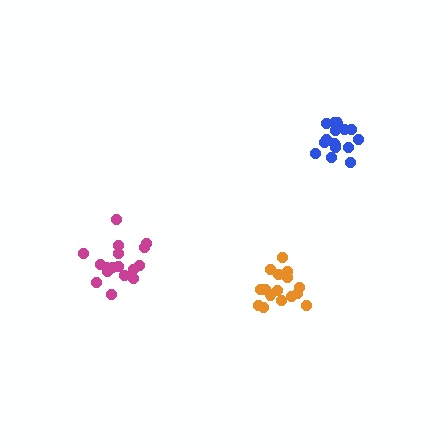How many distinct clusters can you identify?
There are 3 distinct clusters.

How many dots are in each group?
Group 1: 17 dots, Group 2: 16 dots, Group 3: 16 dots (49 total).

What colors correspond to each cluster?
The clusters are colored: magenta, orange, blue.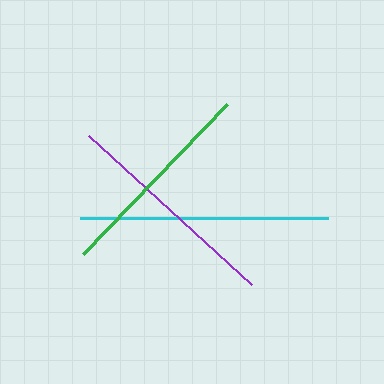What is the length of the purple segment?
The purple segment is approximately 221 pixels long.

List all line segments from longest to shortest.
From longest to shortest: cyan, purple, green.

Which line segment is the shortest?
The green line is the shortest at approximately 208 pixels.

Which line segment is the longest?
The cyan line is the longest at approximately 248 pixels.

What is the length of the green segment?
The green segment is approximately 208 pixels long.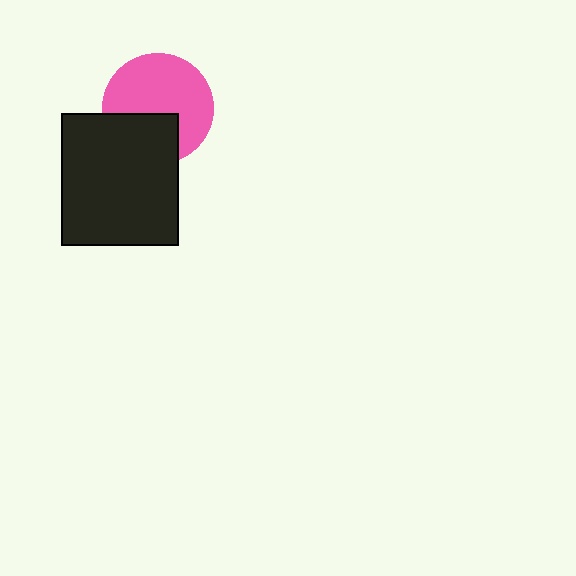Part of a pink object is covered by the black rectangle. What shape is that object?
It is a circle.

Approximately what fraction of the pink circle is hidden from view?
Roughly 33% of the pink circle is hidden behind the black rectangle.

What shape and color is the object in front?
The object in front is a black rectangle.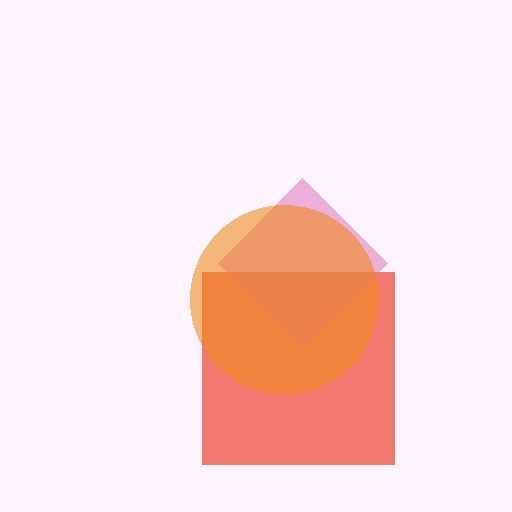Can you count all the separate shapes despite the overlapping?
Yes, there are 3 separate shapes.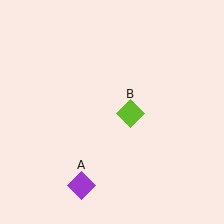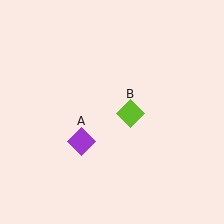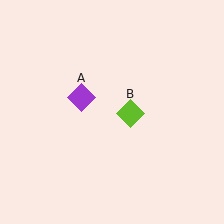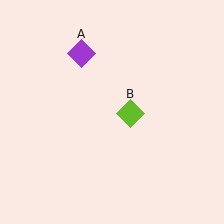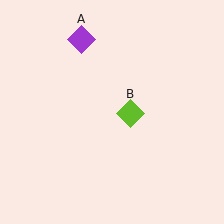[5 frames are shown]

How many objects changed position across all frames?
1 object changed position: purple diamond (object A).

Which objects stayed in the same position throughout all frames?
Lime diamond (object B) remained stationary.